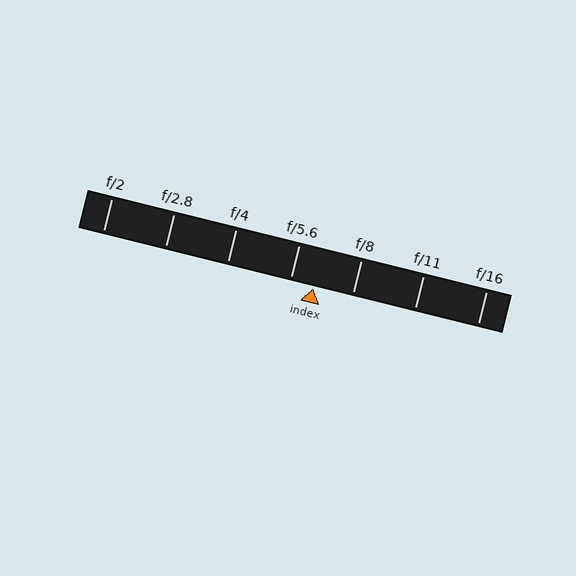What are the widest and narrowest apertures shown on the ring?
The widest aperture shown is f/2 and the narrowest is f/16.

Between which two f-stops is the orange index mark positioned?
The index mark is between f/5.6 and f/8.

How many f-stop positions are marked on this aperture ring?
There are 7 f-stop positions marked.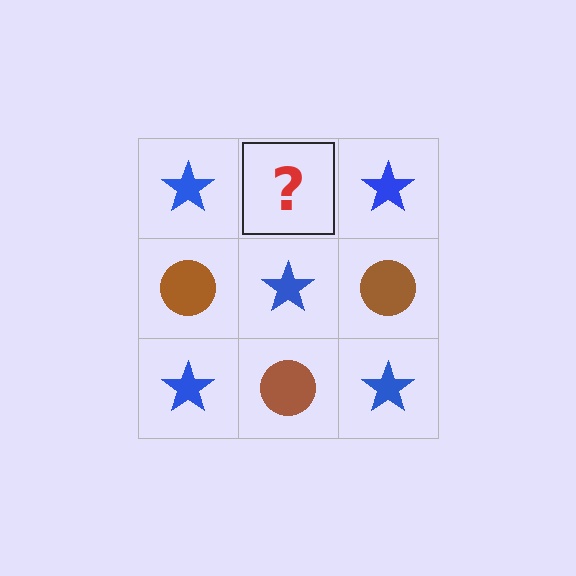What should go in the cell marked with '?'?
The missing cell should contain a brown circle.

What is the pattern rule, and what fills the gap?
The rule is that it alternates blue star and brown circle in a checkerboard pattern. The gap should be filled with a brown circle.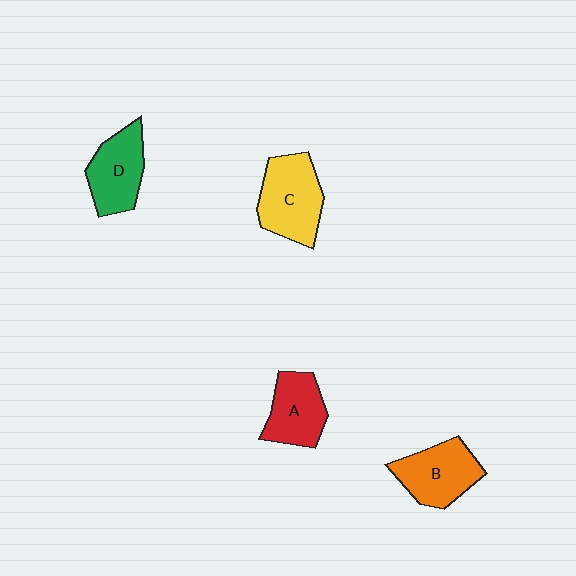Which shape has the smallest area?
Shape A (red).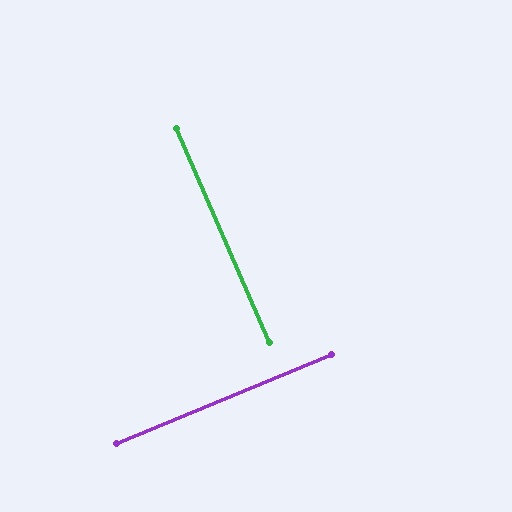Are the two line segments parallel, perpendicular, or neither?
Perpendicular — they meet at approximately 89°.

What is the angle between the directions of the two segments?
Approximately 89 degrees.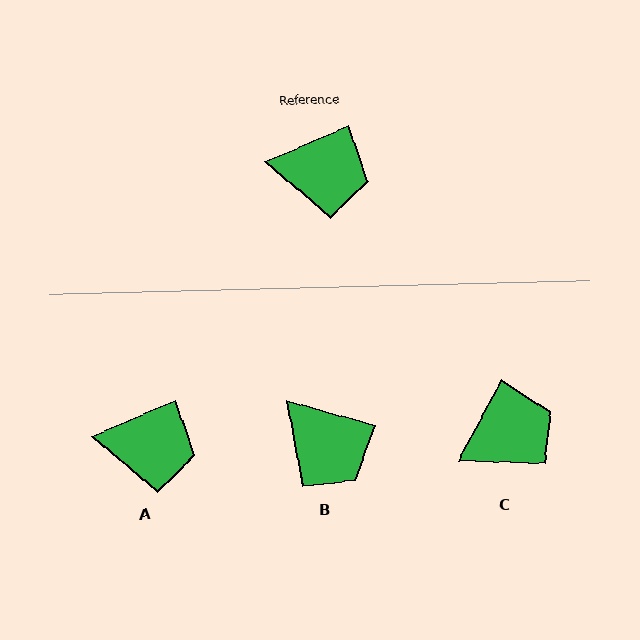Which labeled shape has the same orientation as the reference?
A.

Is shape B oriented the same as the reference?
No, it is off by about 39 degrees.